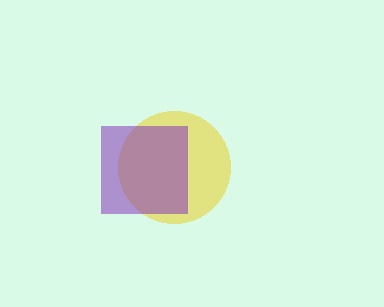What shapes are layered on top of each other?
The layered shapes are: a yellow circle, a purple square.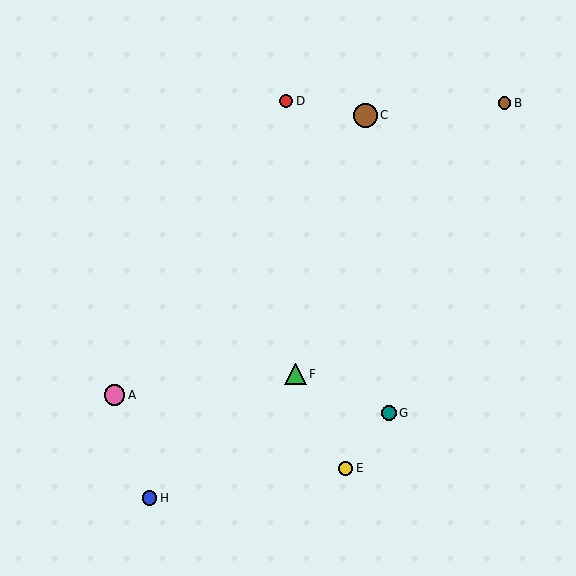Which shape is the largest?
The brown circle (labeled C) is the largest.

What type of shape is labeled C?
Shape C is a brown circle.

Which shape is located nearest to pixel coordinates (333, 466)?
The yellow circle (labeled E) at (346, 468) is nearest to that location.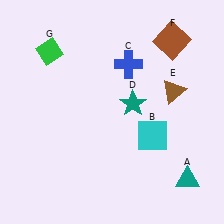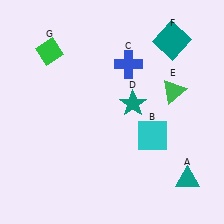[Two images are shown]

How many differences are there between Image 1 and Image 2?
There are 2 differences between the two images.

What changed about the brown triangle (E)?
In Image 1, E is brown. In Image 2, it changed to green.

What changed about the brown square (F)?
In Image 1, F is brown. In Image 2, it changed to teal.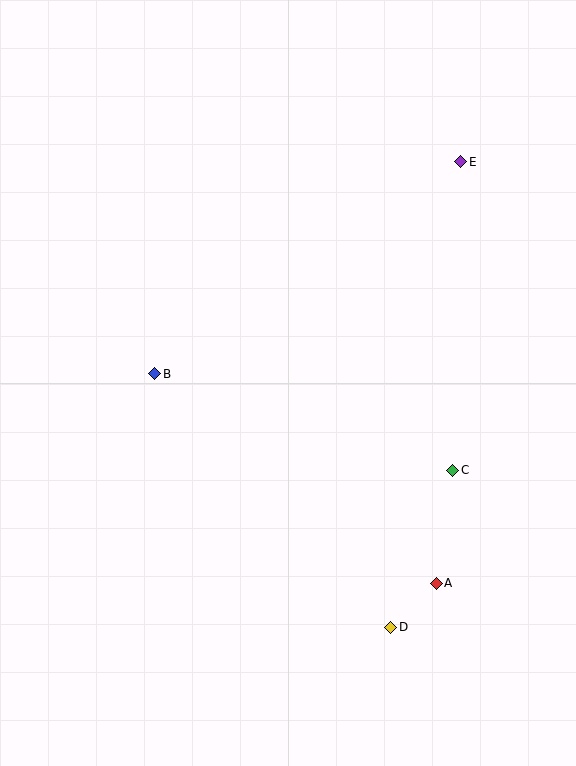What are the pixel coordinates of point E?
Point E is at (461, 162).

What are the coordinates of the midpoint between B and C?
The midpoint between B and C is at (304, 422).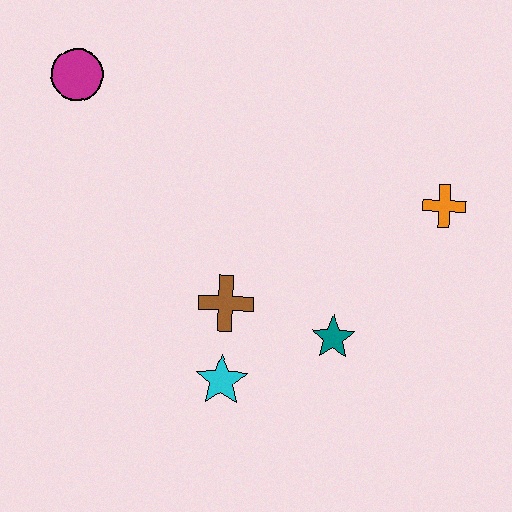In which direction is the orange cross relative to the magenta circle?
The orange cross is to the right of the magenta circle.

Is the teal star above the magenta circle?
No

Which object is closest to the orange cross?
The teal star is closest to the orange cross.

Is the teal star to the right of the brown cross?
Yes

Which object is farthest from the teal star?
The magenta circle is farthest from the teal star.